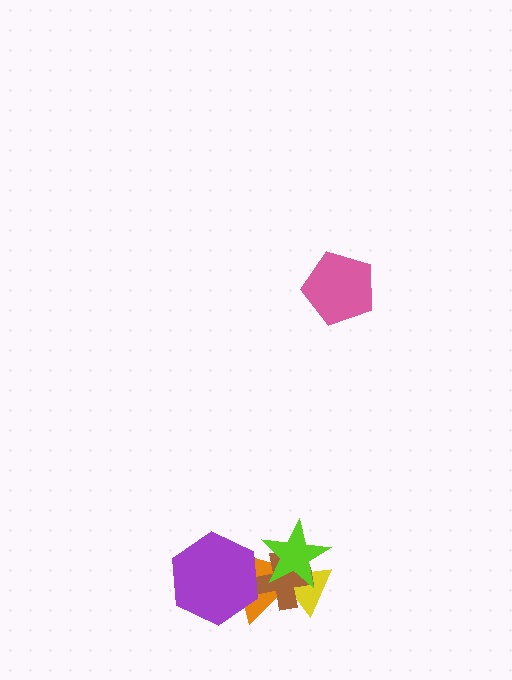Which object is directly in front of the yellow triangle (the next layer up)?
The orange triangle is directly in front of the yellow triangle.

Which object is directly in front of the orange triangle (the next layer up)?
The brown cross is directly in front of the orange triangle.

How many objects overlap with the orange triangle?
4 objects overlap with the orange triangle.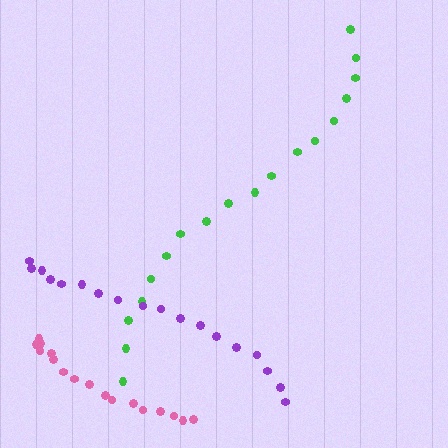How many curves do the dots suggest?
There are 3 distinct paths.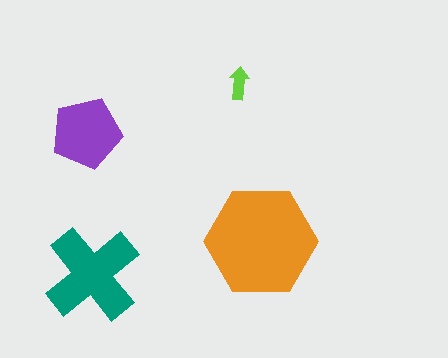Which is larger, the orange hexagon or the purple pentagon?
The orange hexagon.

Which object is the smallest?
The lime arrow.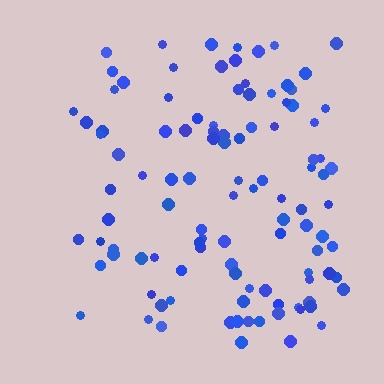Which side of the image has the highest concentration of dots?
The right.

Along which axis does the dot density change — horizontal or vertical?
Horizontal.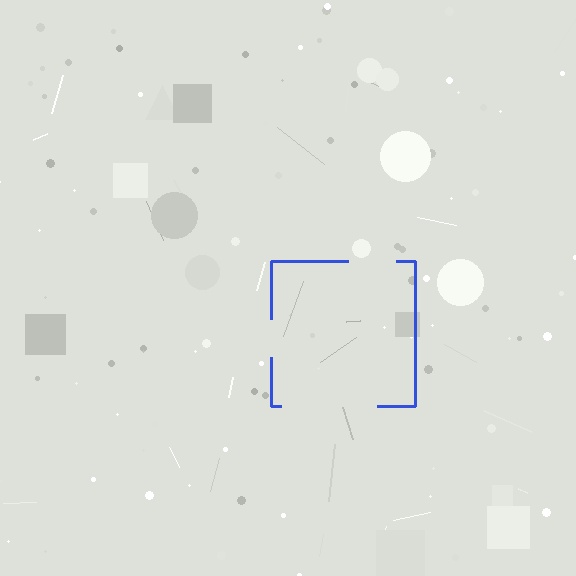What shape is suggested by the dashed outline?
The dashed outline suggests a square.